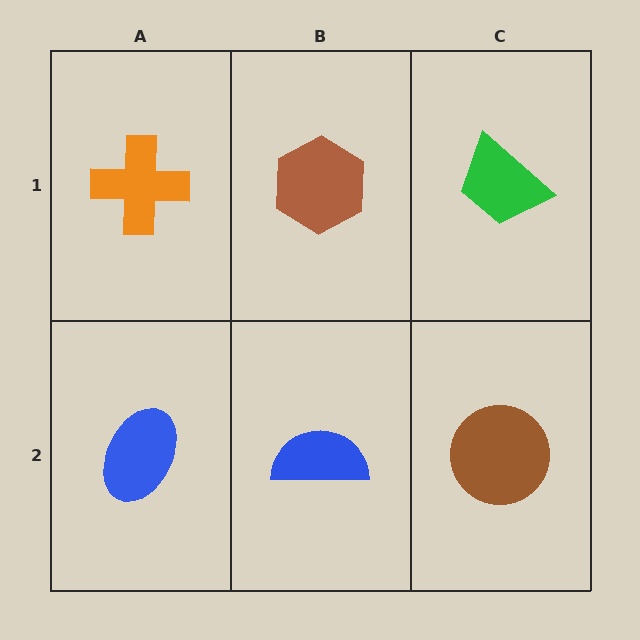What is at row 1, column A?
An orange cross.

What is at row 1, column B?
A brown hexagon.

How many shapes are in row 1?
3 shapes.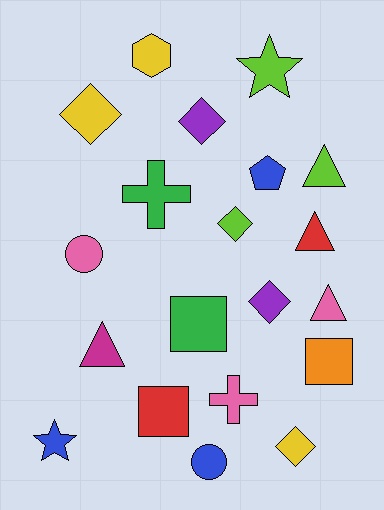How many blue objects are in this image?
There are 3 blue objects.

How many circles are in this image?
There are 2 circles.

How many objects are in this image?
There are 20 objects.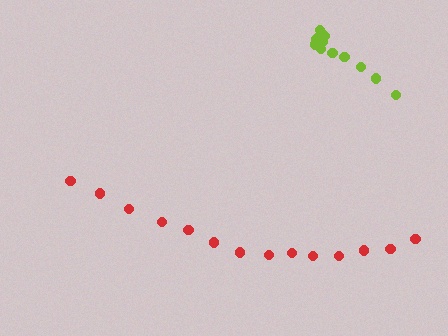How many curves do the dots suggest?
There are 2 distinct paths.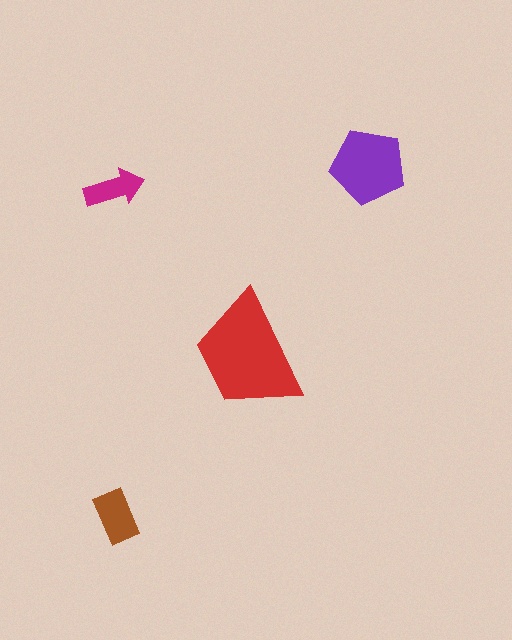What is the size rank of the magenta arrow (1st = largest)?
4th.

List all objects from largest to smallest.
The red trapezoid, the purple pentagon, the brown rectangle, the magenta arrow.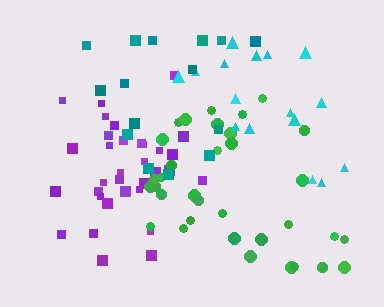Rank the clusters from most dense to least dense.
purple, green, cyan, teal.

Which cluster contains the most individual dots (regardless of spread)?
Green (35).